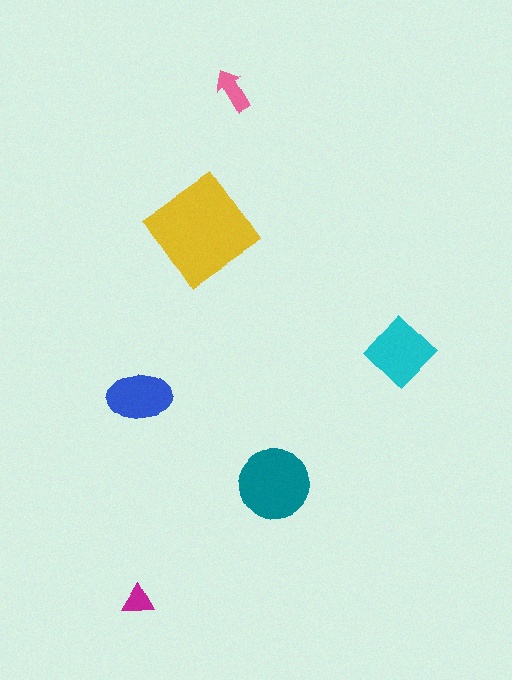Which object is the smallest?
The magenta triangle.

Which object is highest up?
The pink arrow is topmost.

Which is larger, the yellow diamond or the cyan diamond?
The yellow diamond.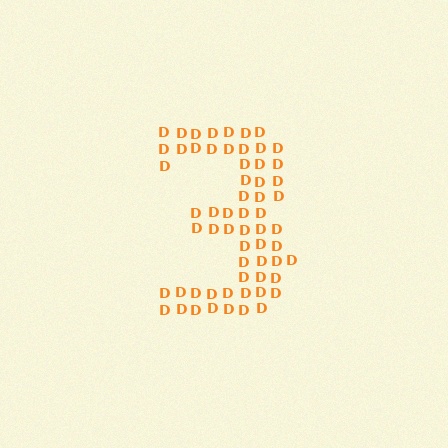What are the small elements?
The small elements are letter D's.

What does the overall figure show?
The overall figure shows the digit 3.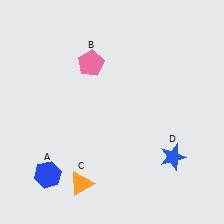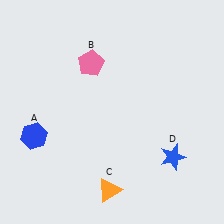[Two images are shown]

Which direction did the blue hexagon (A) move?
The blue hexagon (A) moved up.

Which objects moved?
The objects that moved are: the blue hexagon (A), the orange triangle (C).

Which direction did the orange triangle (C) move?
The orange triangle (C) moved right.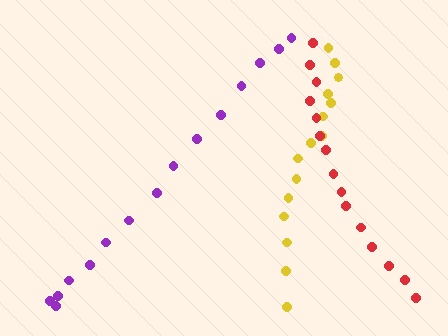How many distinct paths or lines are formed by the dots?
There are 3 distinct paths.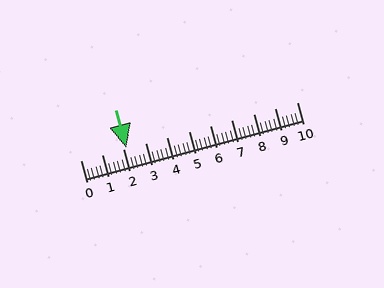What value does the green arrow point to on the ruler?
The green arrow points to approximately 2.1.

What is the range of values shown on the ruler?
The ruler shows values from 0 to 10.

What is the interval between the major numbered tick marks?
The major tick marks are spaced 1 units apart.